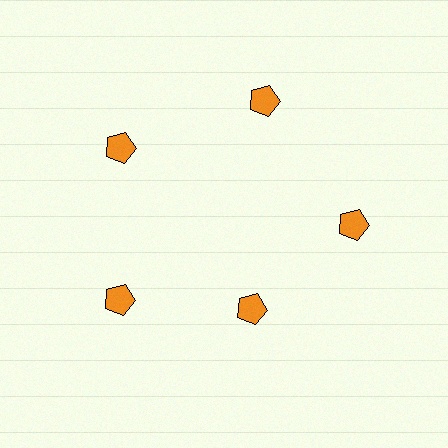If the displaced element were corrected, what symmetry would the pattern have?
It would have 5-fold rotational symmetry — the pattern would map onto itself every 72 degrees.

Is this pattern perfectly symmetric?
No. The 5 orange pentagons are arranged in a ring, but one element near the 5 o'clock position is pulled inward toward the center, breaking the 5-fold rotational symmetry.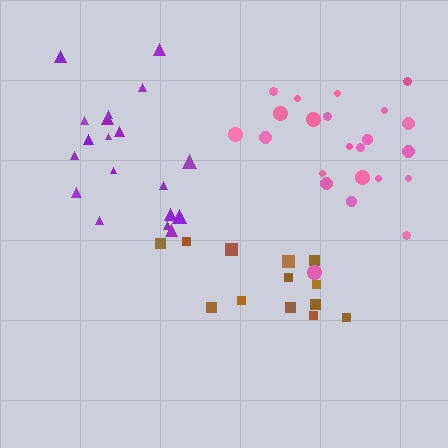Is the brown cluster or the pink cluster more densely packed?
Pink.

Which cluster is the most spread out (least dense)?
Brown.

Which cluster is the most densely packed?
Pink.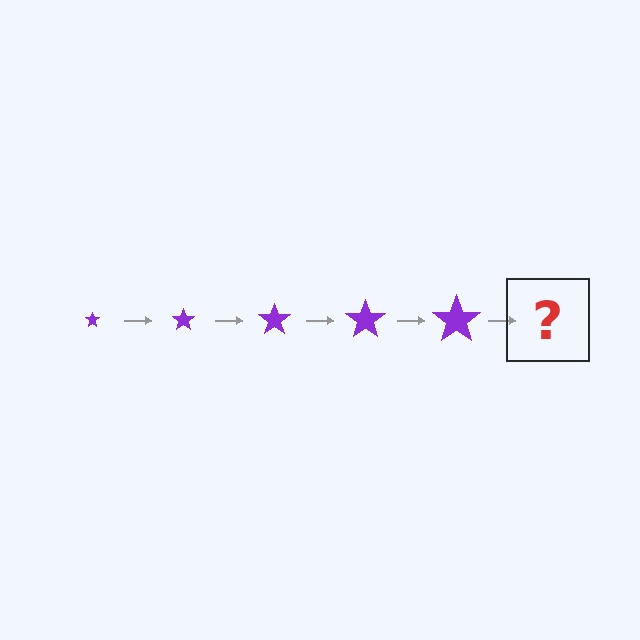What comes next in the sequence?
The next element should be a purple star, larger than the previous one.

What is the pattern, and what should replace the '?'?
The pattern is that the star gets progressively larger each step. The '?' should be a purple star, larger than the previous one.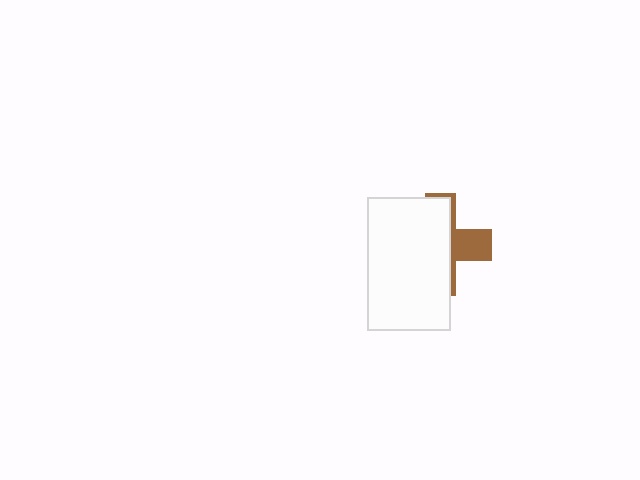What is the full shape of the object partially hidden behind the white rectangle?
The partially hidden object is a brown cross.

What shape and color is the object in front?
The object in front is a white rectangle.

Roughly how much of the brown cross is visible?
A small part of it is visible (roughly 31%).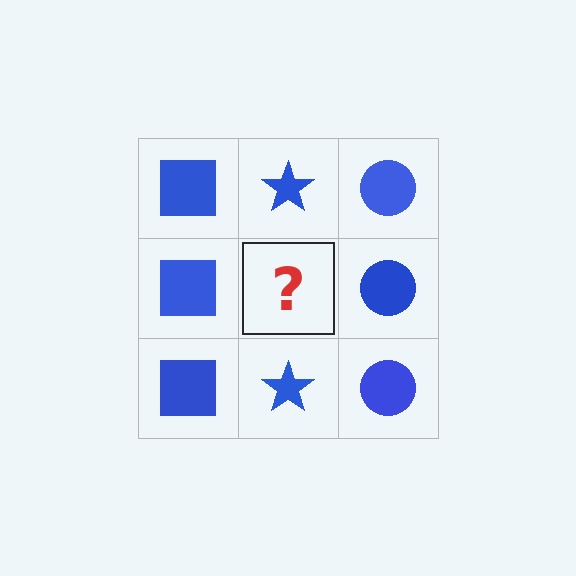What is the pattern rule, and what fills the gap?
The rule is that each column has a consistent shape. The gap should be filled with a blue star.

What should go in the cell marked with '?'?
The missing cell should contain a blue star.